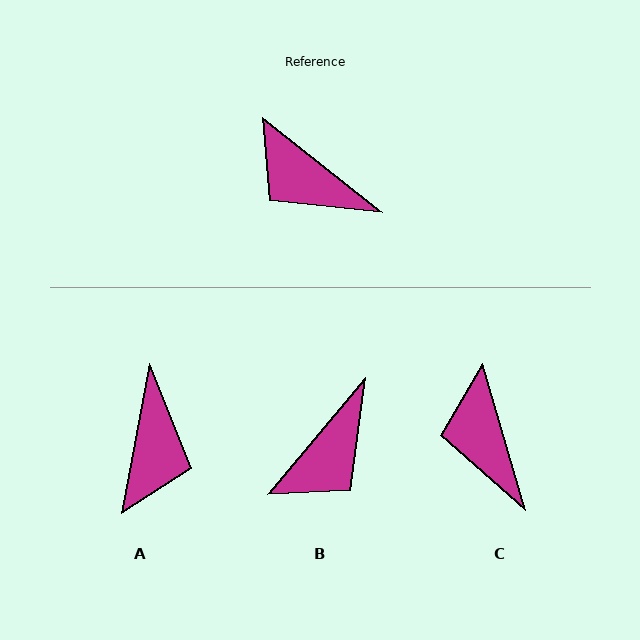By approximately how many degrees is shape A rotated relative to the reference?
Approximately 118 degrees counter-clockwise.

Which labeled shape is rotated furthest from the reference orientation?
A, about 118 degrees away.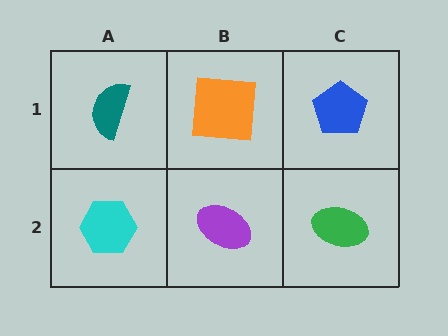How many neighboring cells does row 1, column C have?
2.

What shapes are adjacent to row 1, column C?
A green ellipse (row 2, column C), an orange square (row 1, column B).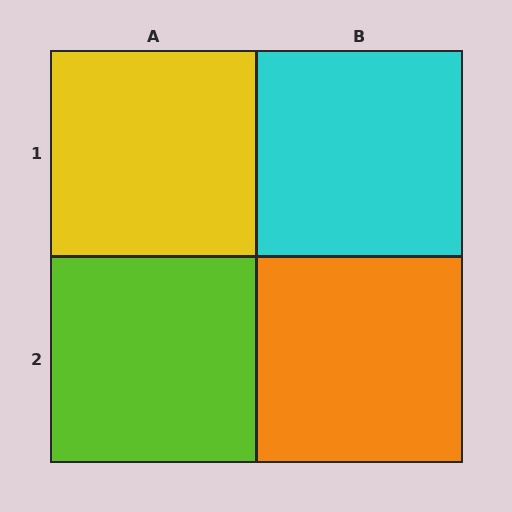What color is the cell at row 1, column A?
Yellow.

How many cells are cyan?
1 cell is cyan.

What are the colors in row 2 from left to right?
Lime, orange.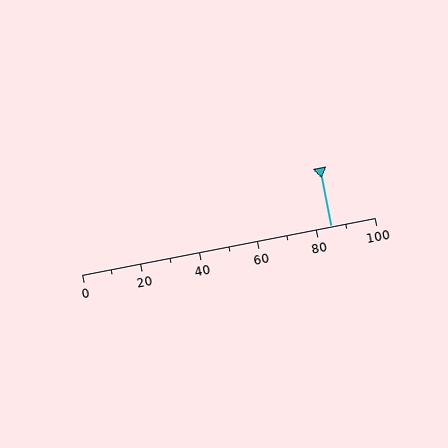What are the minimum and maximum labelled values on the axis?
The axis runs from 0 to 100.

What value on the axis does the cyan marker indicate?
The marker indicates approximately 85.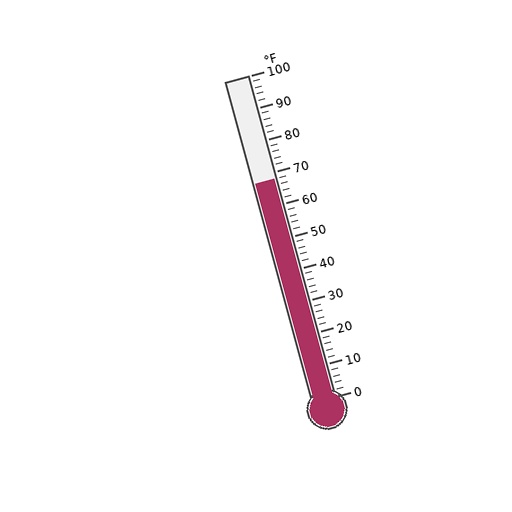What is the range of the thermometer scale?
The thermometer scale ranges from 0°F to 100°F.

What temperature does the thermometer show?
The thermometer shows approximately 68°F.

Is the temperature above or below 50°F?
The temperature is above 50°F.